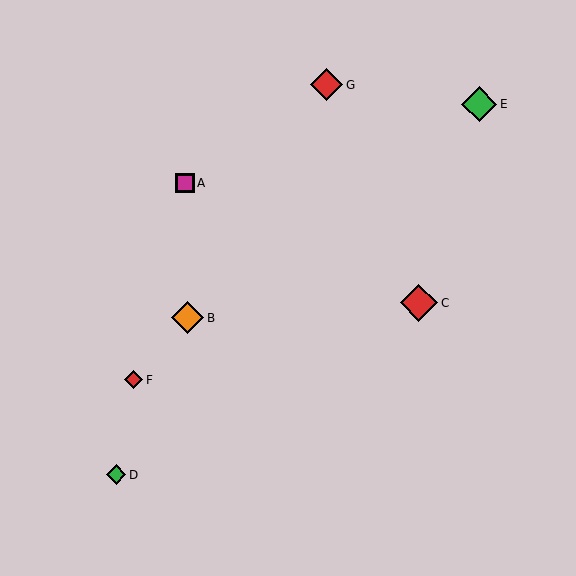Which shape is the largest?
The red diamond (labeled C) is the largest.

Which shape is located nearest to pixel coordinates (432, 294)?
The red diamond (labeled C) at (419, 303) is nearest to that location.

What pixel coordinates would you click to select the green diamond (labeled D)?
Click at (116, 475) to select the green diamond D.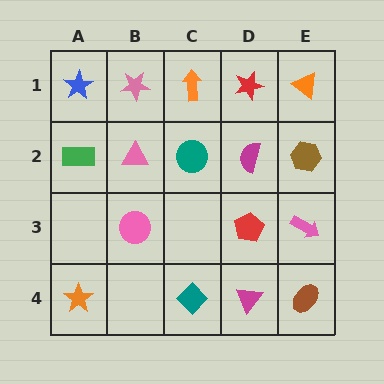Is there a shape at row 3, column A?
No, that cell is empty.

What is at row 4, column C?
A teal diamond.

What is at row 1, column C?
An orange arrow.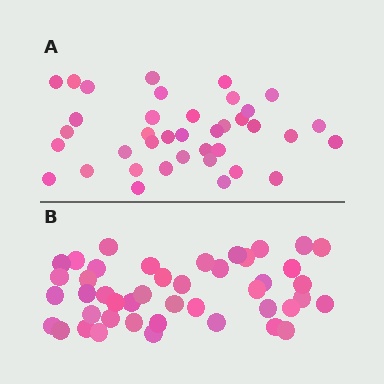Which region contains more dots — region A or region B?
Region B (the bottom region) has more dots.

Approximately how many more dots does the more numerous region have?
Region B has about 6 more dots than region A.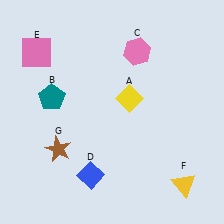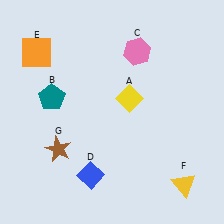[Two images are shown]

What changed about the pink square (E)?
In Image 1, E is pink. In Image 2, it changed to orange.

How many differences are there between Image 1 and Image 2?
There is 1 difference between the two images.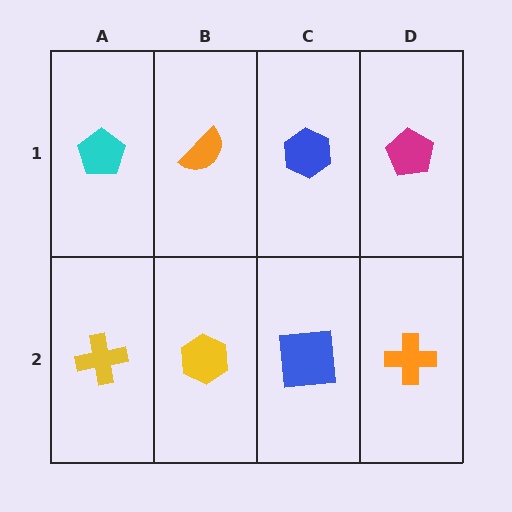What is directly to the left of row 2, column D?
A blue square.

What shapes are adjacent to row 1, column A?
A yellow cross (row 2, column A), an orange semicircle (row 1, column B).